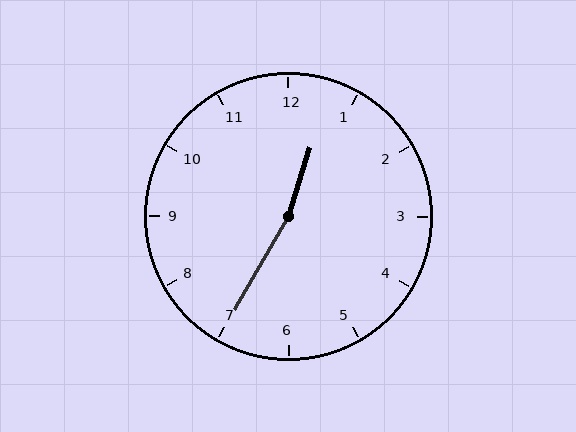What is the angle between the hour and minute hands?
Approximately 168 degrees.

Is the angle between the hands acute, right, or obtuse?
It is obtuse.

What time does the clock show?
12:35.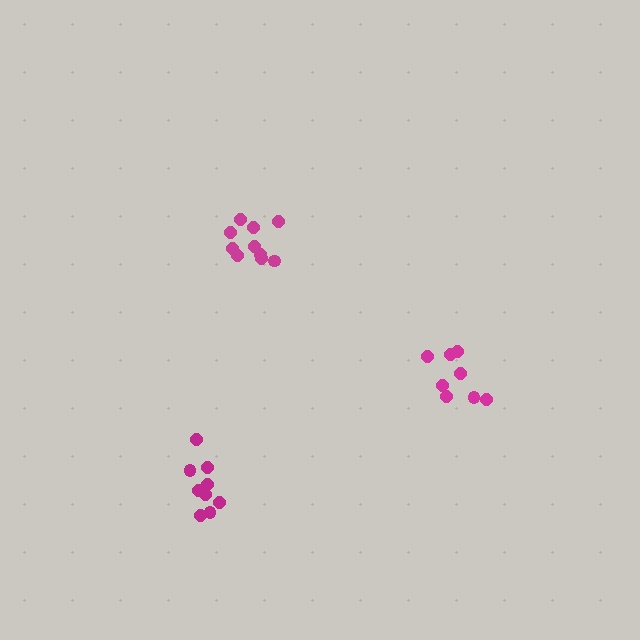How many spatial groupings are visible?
There are 3 spatial groupings.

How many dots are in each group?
Group 1: 10 dots, Group 2: 8 dots, Group 3: 9 dots (27 total).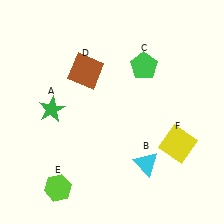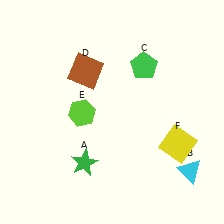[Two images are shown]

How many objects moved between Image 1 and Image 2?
3 objects moved between the two images.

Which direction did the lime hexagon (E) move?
The lime hexagon (E) moved up.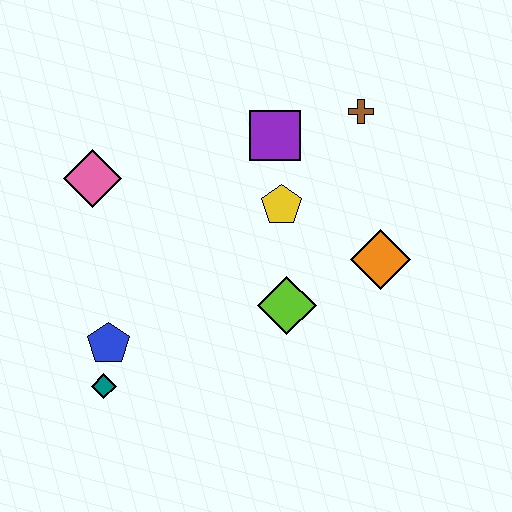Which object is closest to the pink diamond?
The blue pentagon is closest to the pink diamond.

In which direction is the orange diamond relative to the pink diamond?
The orange diamond is to the right of the pink diamond.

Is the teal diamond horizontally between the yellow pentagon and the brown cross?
No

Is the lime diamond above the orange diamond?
No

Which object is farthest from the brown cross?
The teal diamond is farthest from the brown cross.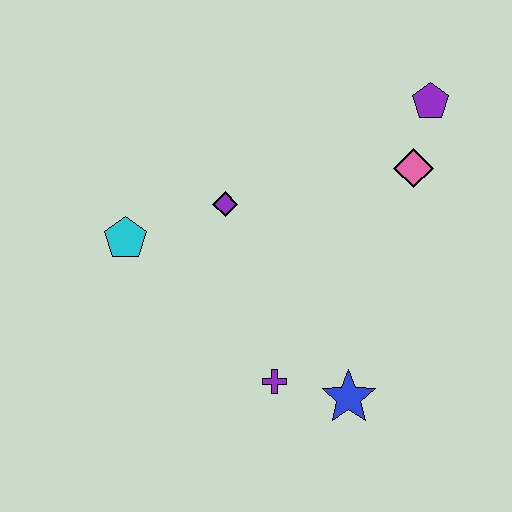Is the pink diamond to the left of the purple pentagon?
Yes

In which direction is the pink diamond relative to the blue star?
The pink diamond is above the blue star.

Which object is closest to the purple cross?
The blue star is closest to the purple cross.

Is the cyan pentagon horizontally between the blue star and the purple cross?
No